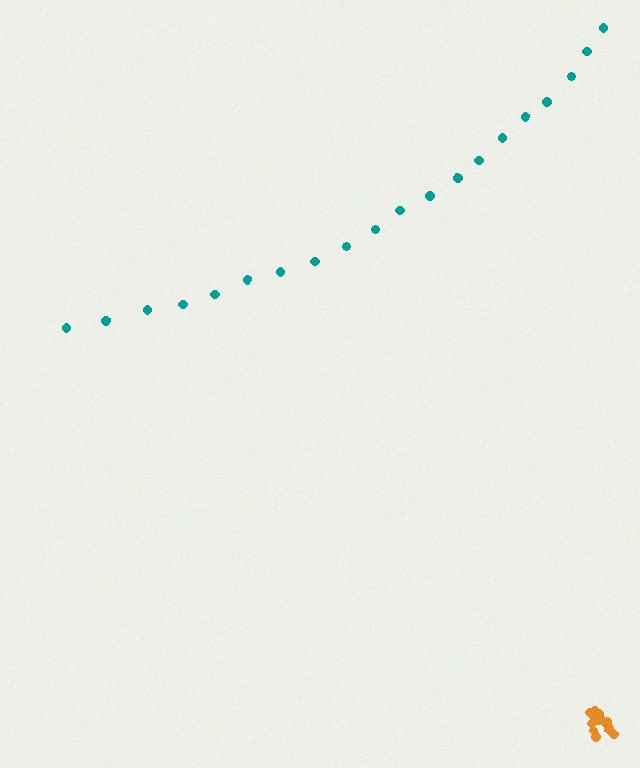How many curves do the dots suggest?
There are 2 distinct paths.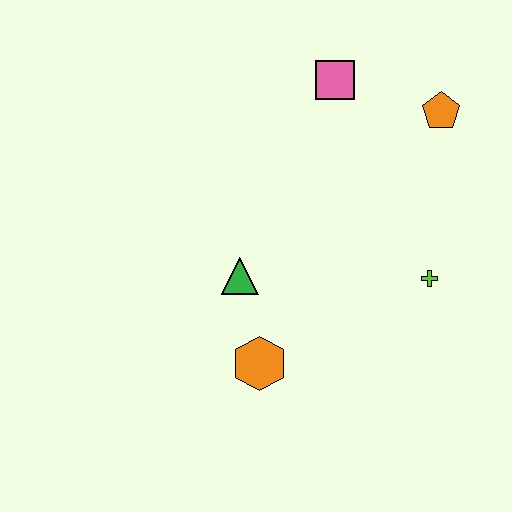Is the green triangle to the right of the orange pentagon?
No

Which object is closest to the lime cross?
The orange pentagon is closest to the lime cross.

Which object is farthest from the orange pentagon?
The orange hexagon is farthest from the orange pentagon.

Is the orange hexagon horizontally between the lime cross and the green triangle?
Yes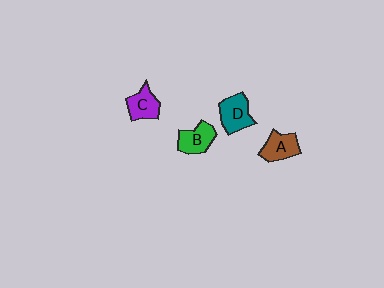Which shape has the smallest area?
Shape C (purple).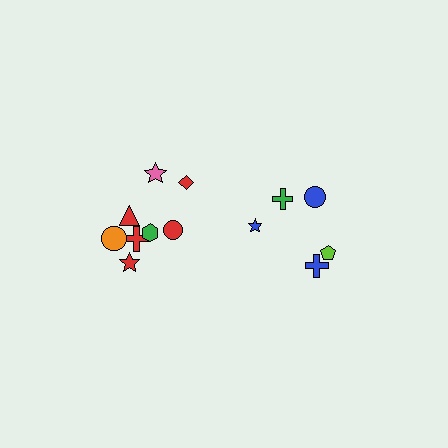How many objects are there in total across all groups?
There are 13 objects.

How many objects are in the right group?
There are 5 objects.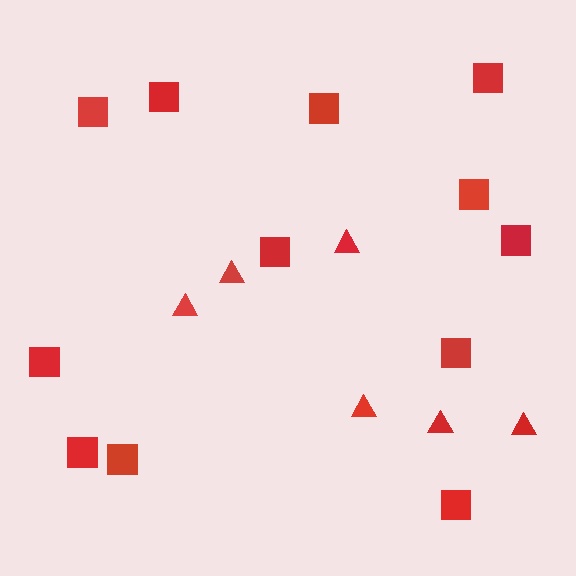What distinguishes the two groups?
There are 2 groups: one group of squares (12) and one group of triangles (6).